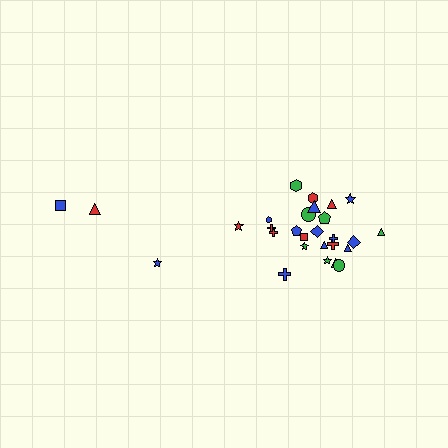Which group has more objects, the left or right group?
The right group.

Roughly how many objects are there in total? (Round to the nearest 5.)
Roughly 30 objects in total.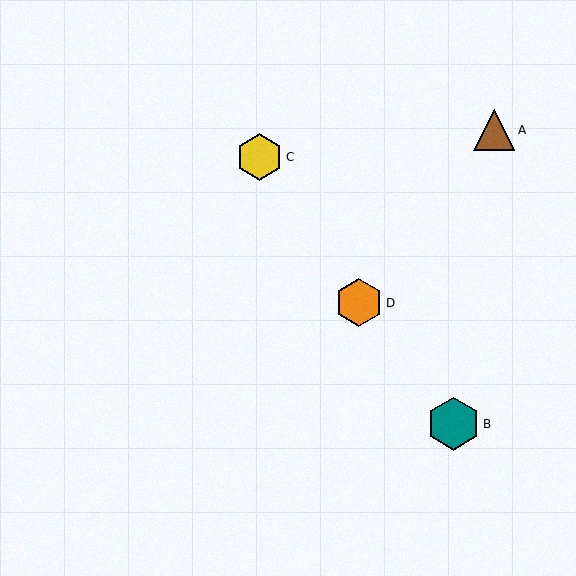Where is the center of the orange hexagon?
The center of the orange hexagon is at (359, 303).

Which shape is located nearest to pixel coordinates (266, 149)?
The yellow hexagon (labeled C) at (260, 157) is nearest to that location.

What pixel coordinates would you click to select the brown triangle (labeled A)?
Click at (494, 130) to select the brown triangle A.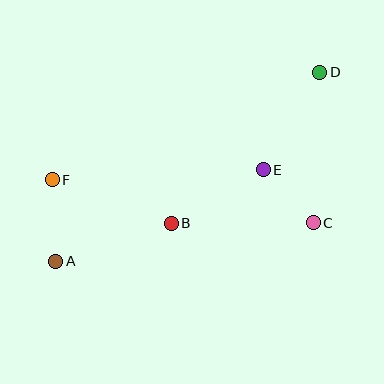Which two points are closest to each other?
Points C and E are closest to each other.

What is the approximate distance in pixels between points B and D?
The distance between B and D is approximately 212 pixels.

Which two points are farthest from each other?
Points A and D are farthest from each other.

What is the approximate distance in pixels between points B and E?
The distance between B and E is approximately 106 pixels.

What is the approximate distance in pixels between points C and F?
The distance between C and F is approximately 264 pixels.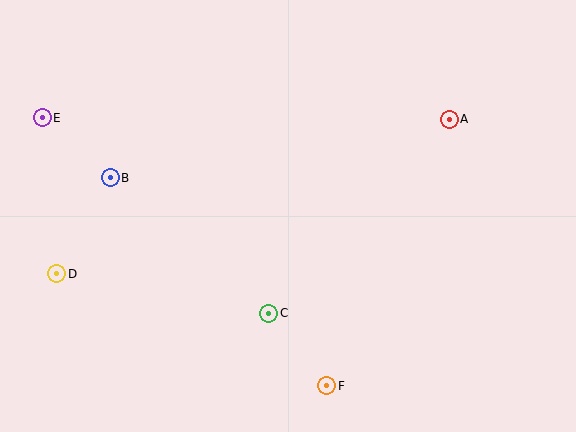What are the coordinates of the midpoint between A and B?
The midpoint between A and B is at (280, 149).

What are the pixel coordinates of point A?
Point A is at (449, 119).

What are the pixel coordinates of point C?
Point C is at (269, 313).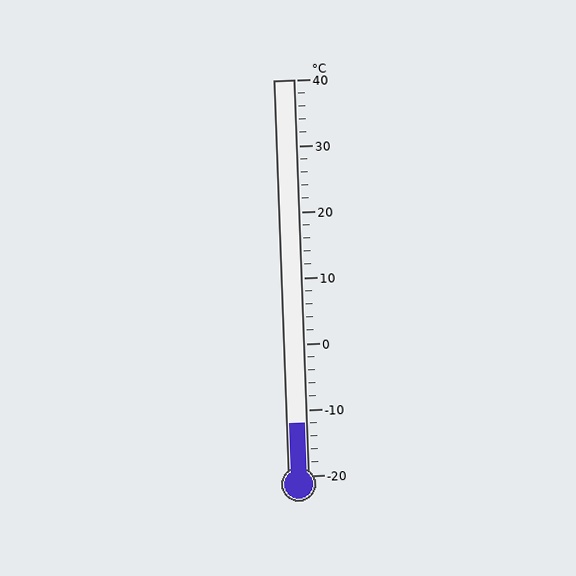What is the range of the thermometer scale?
The thermometer scale ranges from -20°C to 40°C.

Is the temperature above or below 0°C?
The temperature is below 0°C.